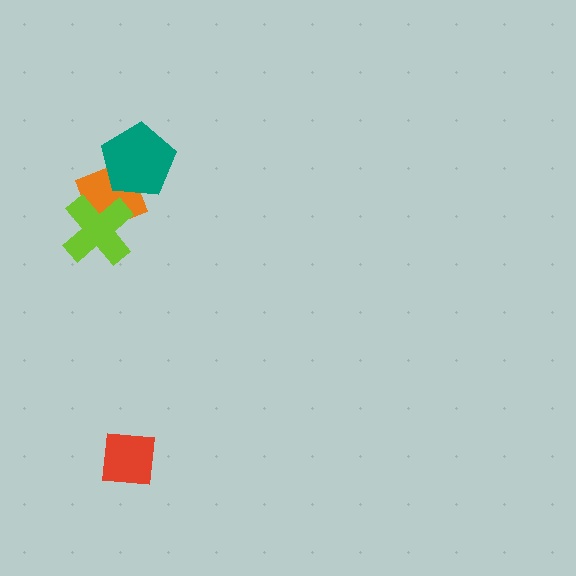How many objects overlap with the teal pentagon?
1 object overlaps with the teal pentagon.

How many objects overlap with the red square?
0 objects overlap with the red square.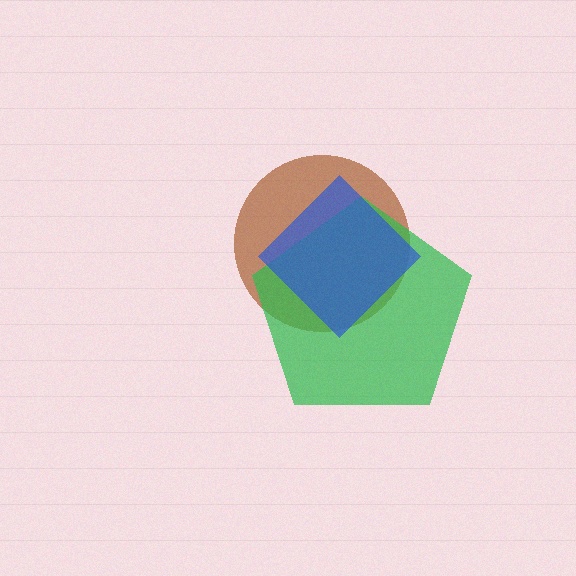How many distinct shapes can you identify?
There are 3 distinct shapes: a brown circle, a green pentagon, a blue diamond.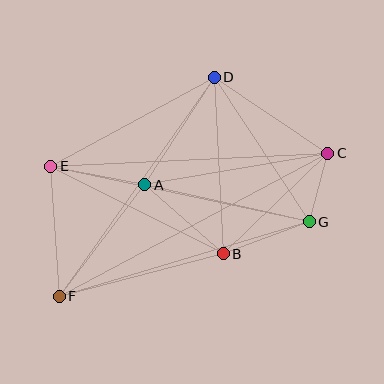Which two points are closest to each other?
Points C and G are closest to each other.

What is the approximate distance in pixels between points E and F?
The distance between E and F is approximately 130 pixels.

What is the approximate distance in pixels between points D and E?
The distance between D and E is approximately 186 pixels.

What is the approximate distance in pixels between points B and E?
The distance between B and E is approximately 194 pixels.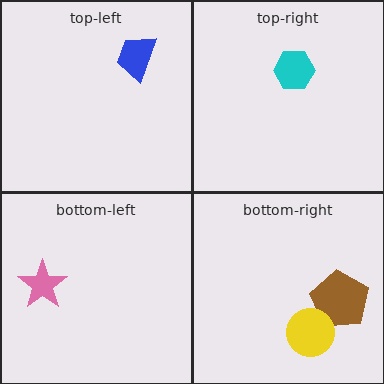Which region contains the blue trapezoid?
The top-left region.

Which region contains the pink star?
The bottom-left region.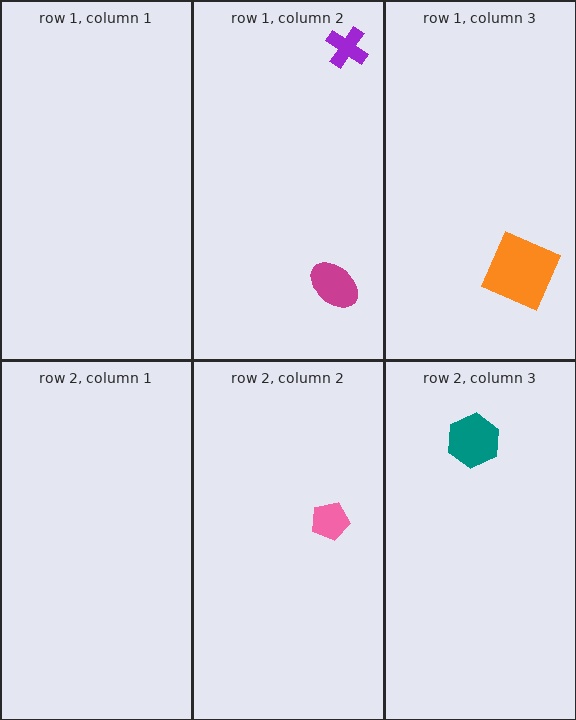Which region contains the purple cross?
The row 1, column 2 region.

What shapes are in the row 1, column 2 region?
The magenta ellipse, the purple cross.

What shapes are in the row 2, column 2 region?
The pink pentagon.